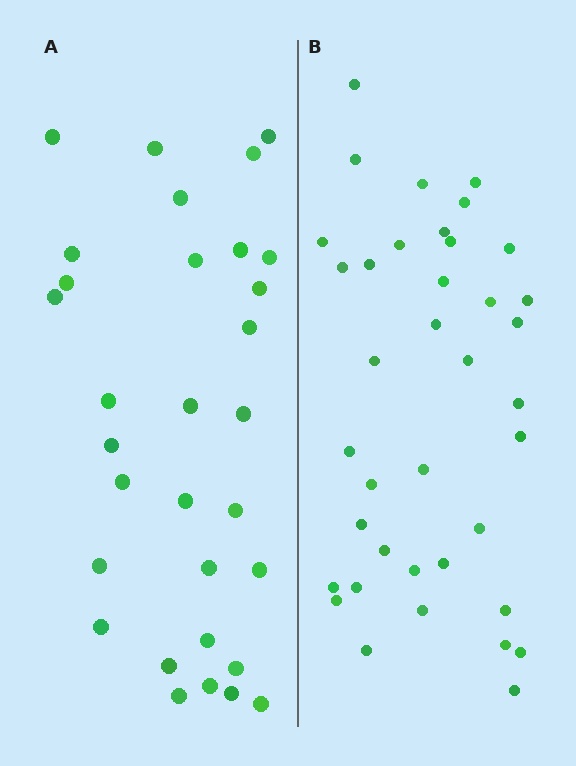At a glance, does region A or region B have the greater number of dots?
Region B (the right region) has more dots.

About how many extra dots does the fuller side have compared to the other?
Region B has roughly 8 or so more dots than region A.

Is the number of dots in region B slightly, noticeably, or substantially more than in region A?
Region B has only slightly more — the two regions are fairly close. The ratio is roughly 1.2 to 1.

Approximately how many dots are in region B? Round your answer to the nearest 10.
About 40 dots. (The exact count is 38, which rounds to 40.)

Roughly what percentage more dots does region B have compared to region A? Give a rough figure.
About 25% more.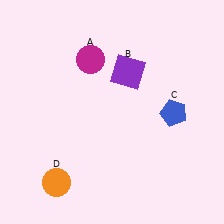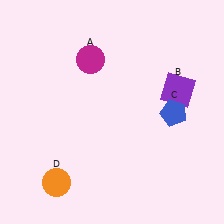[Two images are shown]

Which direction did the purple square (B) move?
The purple square (B) moved right.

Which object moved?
The purple square (B) moved right.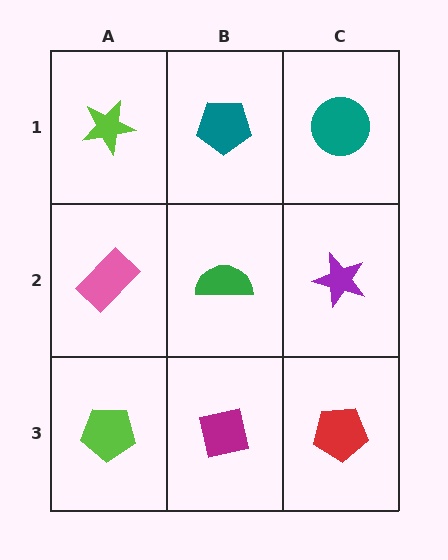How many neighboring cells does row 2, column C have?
3.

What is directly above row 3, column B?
A green semicircle.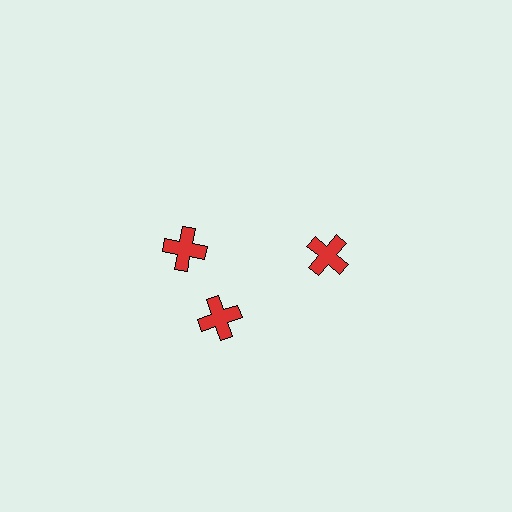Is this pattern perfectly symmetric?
No. The 3 red crosses are arranged in a ring, but one element near the 11 o'clock position is rotated out of alignment along the ring, breaking the 3-fold rotational symmetry.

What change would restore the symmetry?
The symmetry would be restored by rotating it back into even spacing with its neighbors so that all 3 crosses sit at equal angles and equal distance from the center.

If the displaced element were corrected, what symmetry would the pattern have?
It would have 3-fold rotational symmetry — the pattern would map onto itself every 120 degrees.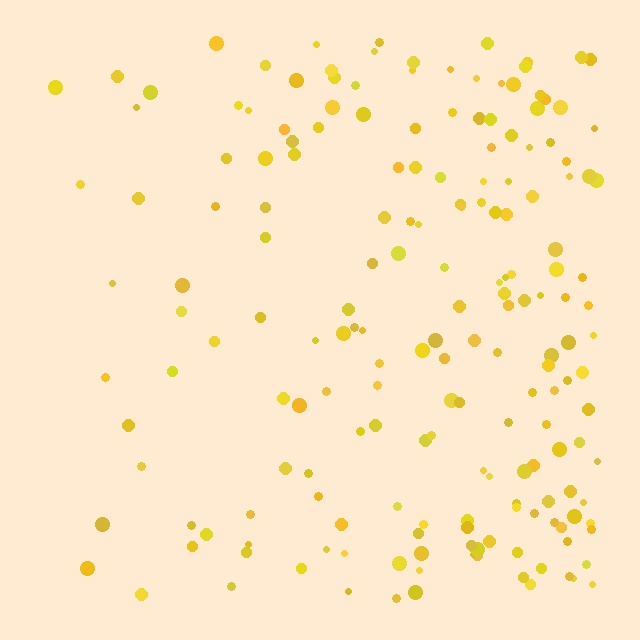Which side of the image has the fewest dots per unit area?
The left.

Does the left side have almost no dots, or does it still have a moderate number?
Still a moderate number, just noticeably fewer than the right.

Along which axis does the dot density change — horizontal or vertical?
Horizontal.